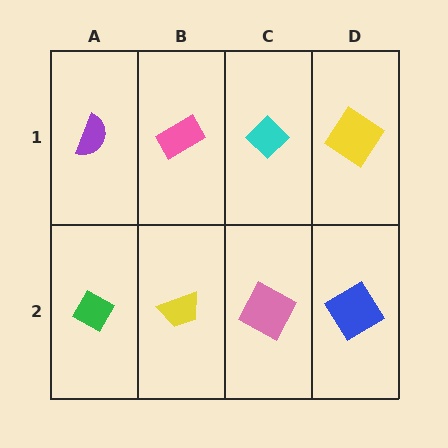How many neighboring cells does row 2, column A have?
2.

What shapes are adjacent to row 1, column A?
A green diamond (row 2, column A), a pink rectangle (row 1, column B).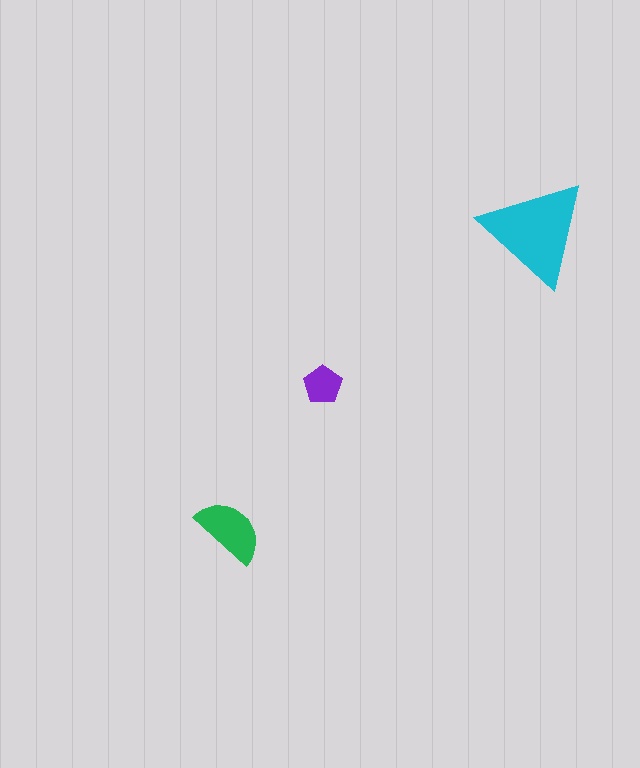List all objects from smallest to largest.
The purple pentagon, the green semicircle, the cyan triangle.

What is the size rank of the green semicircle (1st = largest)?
2nd.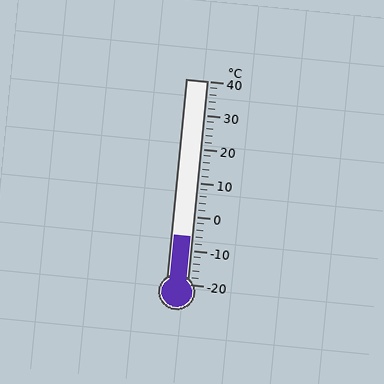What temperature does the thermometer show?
The thermometer shows approximately -6°C.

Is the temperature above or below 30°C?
The temperature is below 30°C.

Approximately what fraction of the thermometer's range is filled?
The thermometer is filled to approximately 25% of its range.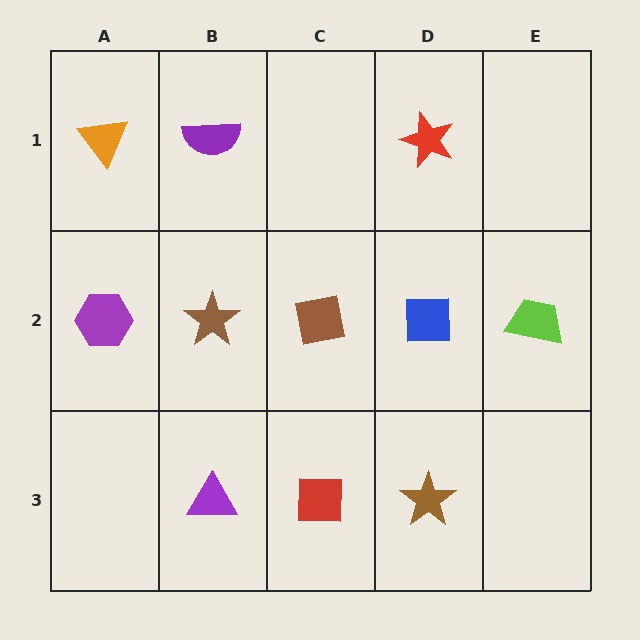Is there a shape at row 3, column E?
No, that cell is empty.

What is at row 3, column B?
A purple triangle.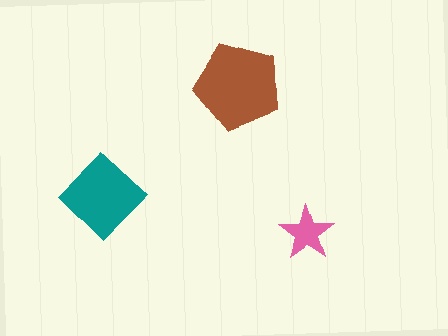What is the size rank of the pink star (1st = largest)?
3rd.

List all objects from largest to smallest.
The brown pentagon, the teal diamond, the pink star.